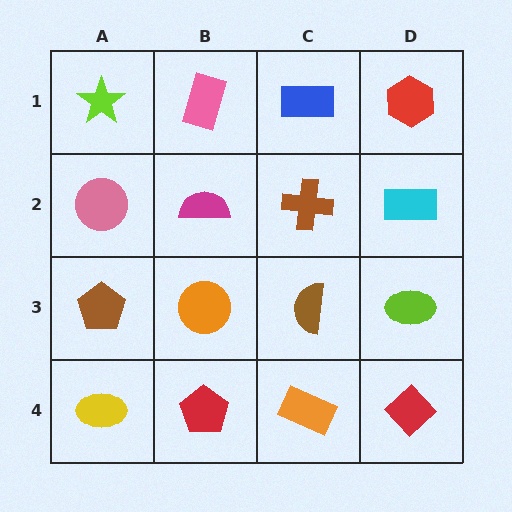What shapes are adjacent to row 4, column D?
A lime ellipse (row 3, column D), an orange rectangle (row 4, column C).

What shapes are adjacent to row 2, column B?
A pink rectangle (row 1, column B), an orange circle (row 3, column B), a pink circle (row 2, column A), a brown cross (row 2, column C).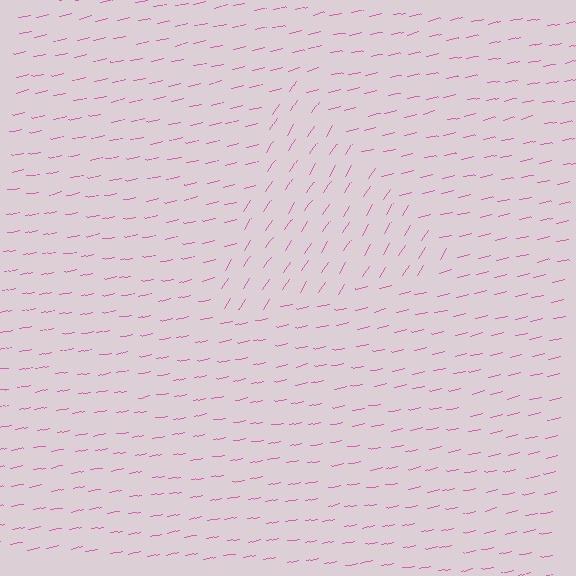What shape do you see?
I see a triangle.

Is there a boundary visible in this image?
Yes, there is a texture boundary formed by a change in line orientation.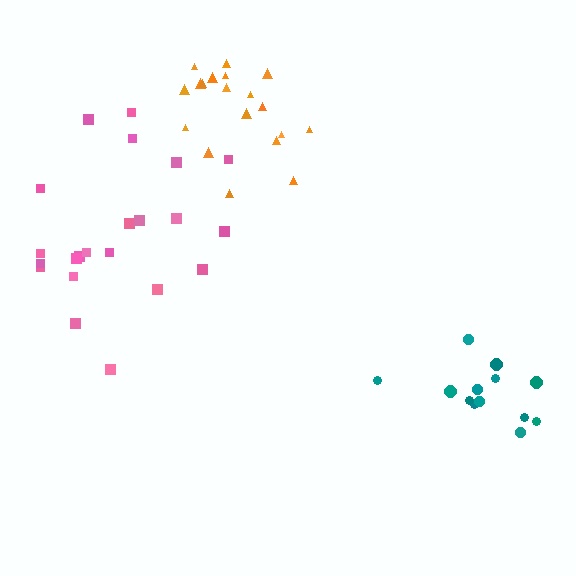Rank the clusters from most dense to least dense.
teal, orange, pink.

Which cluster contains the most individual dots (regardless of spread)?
Pink (22).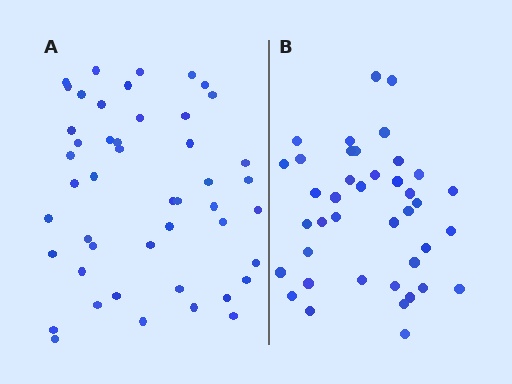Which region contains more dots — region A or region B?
Region A (the left region) has more dots.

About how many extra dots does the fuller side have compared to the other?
Region A has roughly 8 or so more dots than region B.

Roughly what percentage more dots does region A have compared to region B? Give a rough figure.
About 20% more.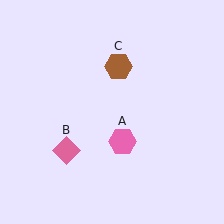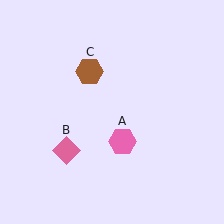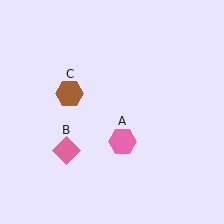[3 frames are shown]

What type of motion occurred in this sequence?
The brown hexagon (object C) rotated counterclockwise around the center of the scene.